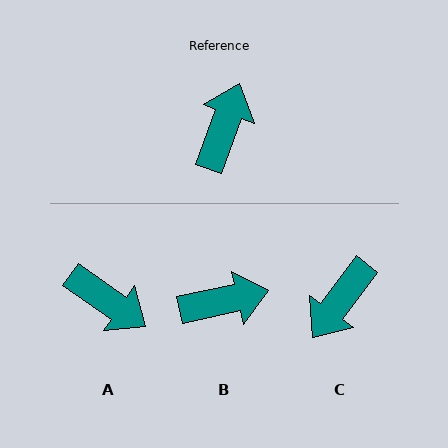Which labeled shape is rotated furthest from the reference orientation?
C, about 163 degrees away.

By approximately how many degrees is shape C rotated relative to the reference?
Approximately 163 degrees counter-clockwise.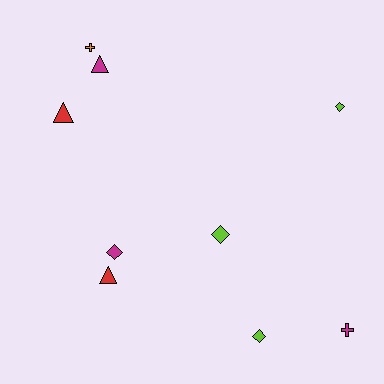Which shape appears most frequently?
Diamond, with 4 objects.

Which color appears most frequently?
Magenta, with 3 objects.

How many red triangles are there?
There are 2 red triangles.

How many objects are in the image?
There are 9 objects.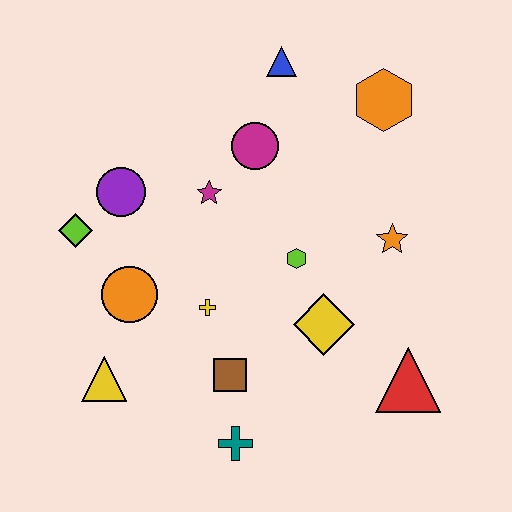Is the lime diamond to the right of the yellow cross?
No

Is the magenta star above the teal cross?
Yes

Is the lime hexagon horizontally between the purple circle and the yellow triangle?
No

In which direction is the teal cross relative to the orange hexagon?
The teal cross is below the orange hexagon.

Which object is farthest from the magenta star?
The red triangle is farthest from the magenta star.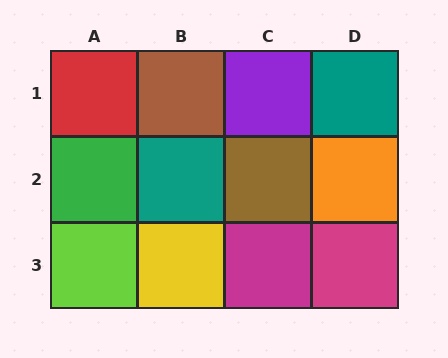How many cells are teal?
2 cells are teal.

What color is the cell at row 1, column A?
Red.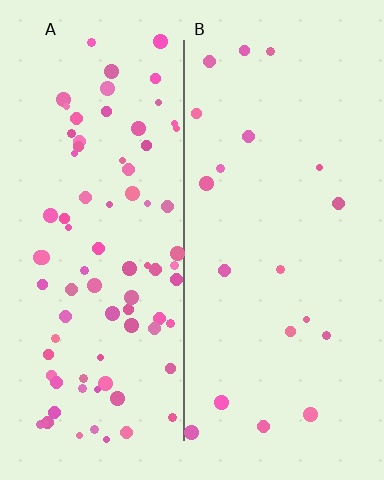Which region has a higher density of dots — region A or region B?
A (the left).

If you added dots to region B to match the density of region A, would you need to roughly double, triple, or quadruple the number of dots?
Approximately quadruple.